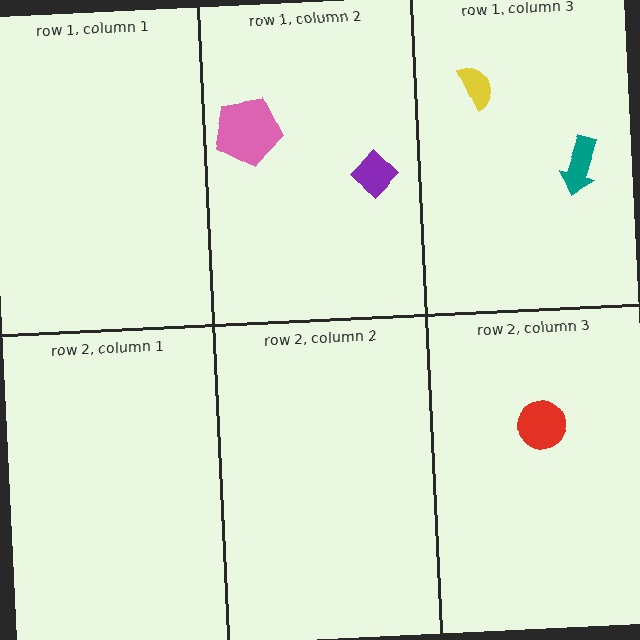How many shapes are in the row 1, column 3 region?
2.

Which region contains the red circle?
The row 2, column 3 region.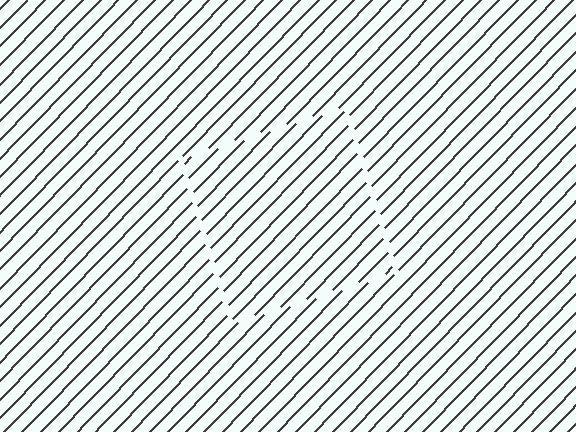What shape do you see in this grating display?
An illusory square. The interior of the shape contains the same grating, shifted by half a period — the contour is defined by the phase discontinuity where line-ends from the inner and outer gratings abut.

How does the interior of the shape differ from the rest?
The interior of the shape contains the same grating, shifted by half a period — the contour is defined by the phase discontinuity where line-ends from the inner and outer gratings abut.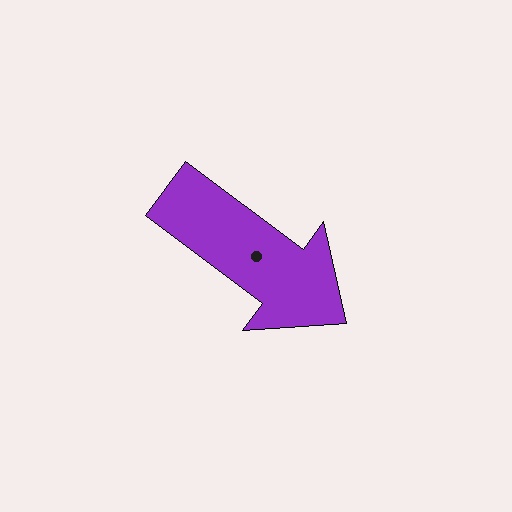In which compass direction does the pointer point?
Southeast.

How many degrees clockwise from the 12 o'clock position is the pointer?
Approximately 127 degrees.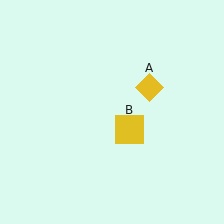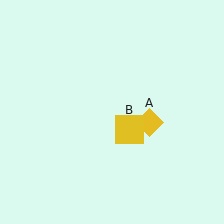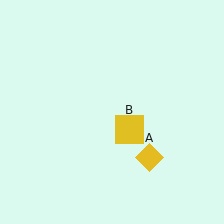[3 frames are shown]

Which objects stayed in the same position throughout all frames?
Yellow square (object B) remained stationary.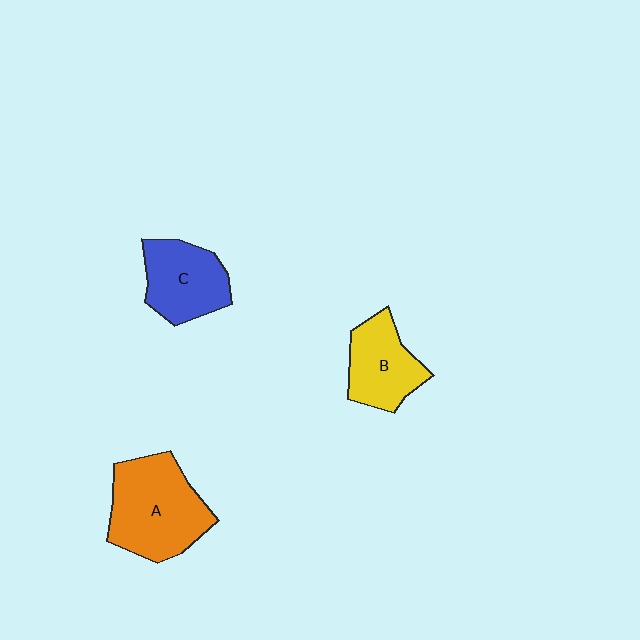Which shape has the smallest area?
Shape B (yellow).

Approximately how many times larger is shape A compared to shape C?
Approximately 1.4 times.